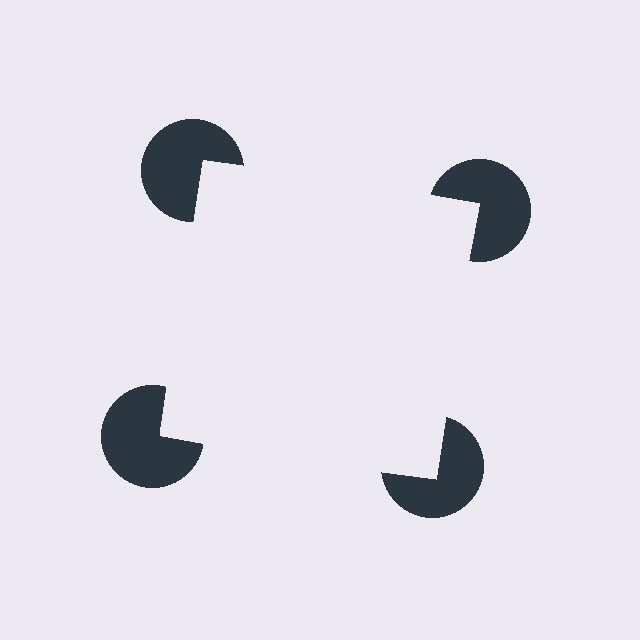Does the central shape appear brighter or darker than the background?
It typically appears slightly brighter than the background, even though no actual brightness change is drawn.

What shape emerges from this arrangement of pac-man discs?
An illusory square — its edges are inferred from the aligned wedge cuts in the pac-man discs, not physically drawn.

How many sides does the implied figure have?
4 sides.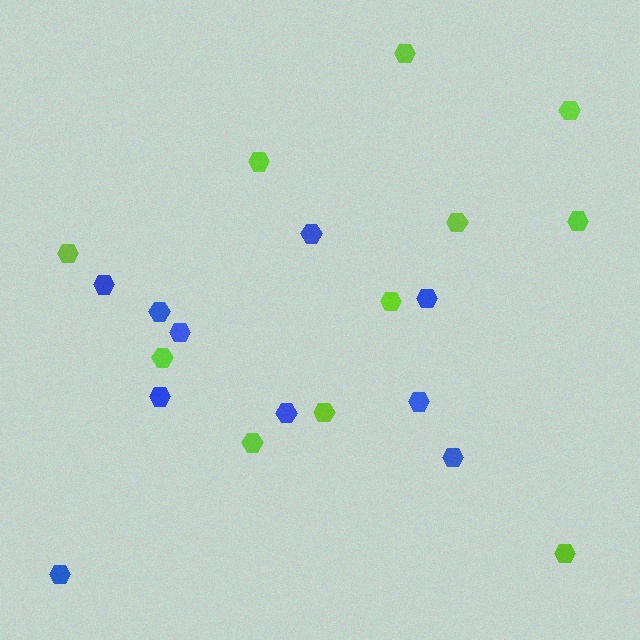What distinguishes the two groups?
There are 2 groups: one group of blue hexagons (10) and one group of lime hexagons (11).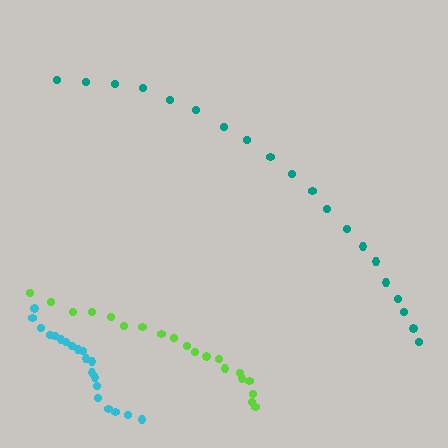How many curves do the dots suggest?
There are 3 distinct paths.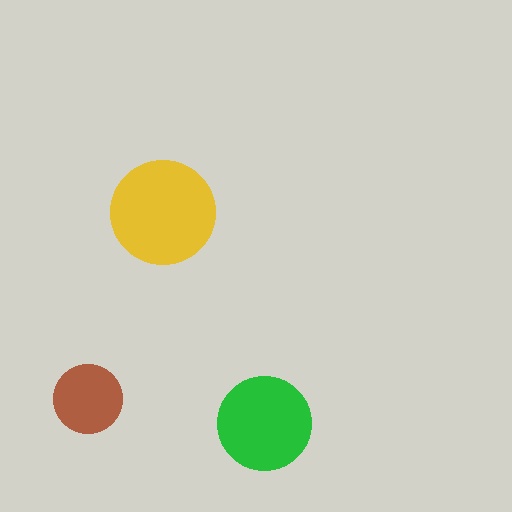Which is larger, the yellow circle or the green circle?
The yellow one.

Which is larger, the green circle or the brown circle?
The green one.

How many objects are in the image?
There are 3 objects in the image.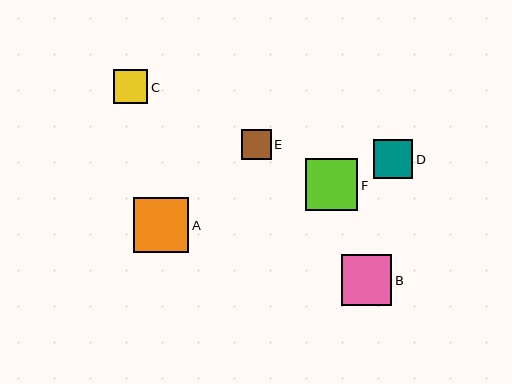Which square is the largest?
Square A is the largest with a size of approximately 55 pixels.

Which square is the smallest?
Square E is the smallest with a size of approximately 30 pixels.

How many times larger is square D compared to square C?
Square D is approximately 1.2 times the size of square C.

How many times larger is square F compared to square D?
Square F is approximately 1.3 times the size of square D.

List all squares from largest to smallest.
From largest to smallest: A, F, B, D, C, E.